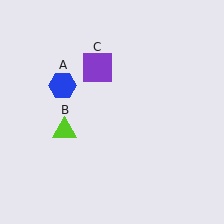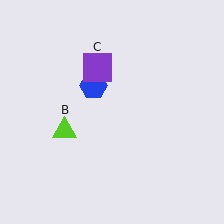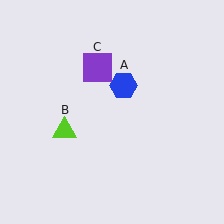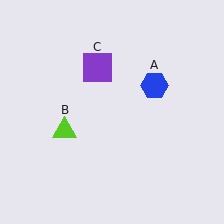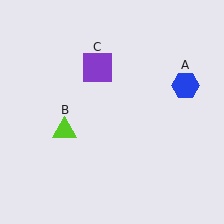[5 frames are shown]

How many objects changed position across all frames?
1 object changed position: blue hexagon (object A).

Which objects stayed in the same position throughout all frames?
Lime triangle (object B) and purple square (object C) remained stationary.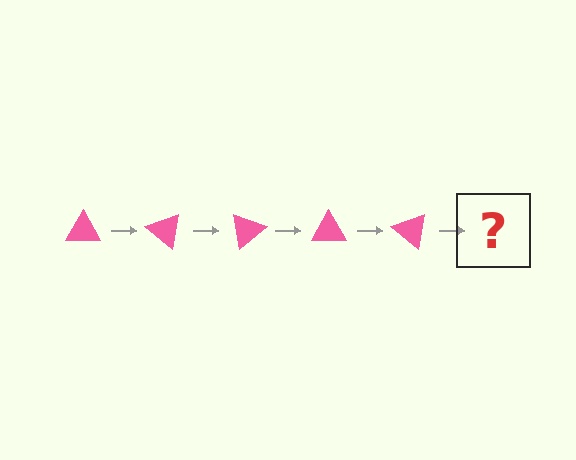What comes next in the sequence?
The next element should be a pink triangle rotated 200 degrees.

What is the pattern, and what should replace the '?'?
The pattern is that the triangle rotates 40 degrees each step. The '?' should be a pink triangle rotated 200 degrees.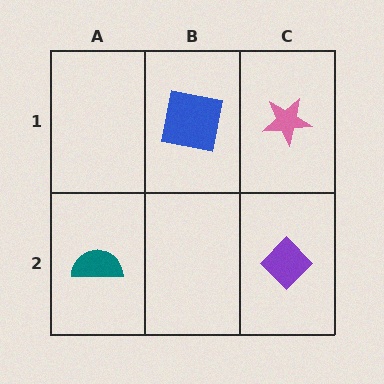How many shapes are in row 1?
2 shapes.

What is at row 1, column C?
A pink star.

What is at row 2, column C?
A purple diamond.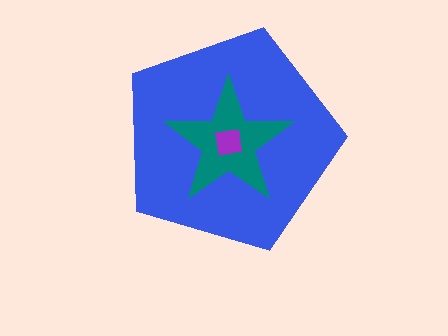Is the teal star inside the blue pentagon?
Yes.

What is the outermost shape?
The blue pentagon.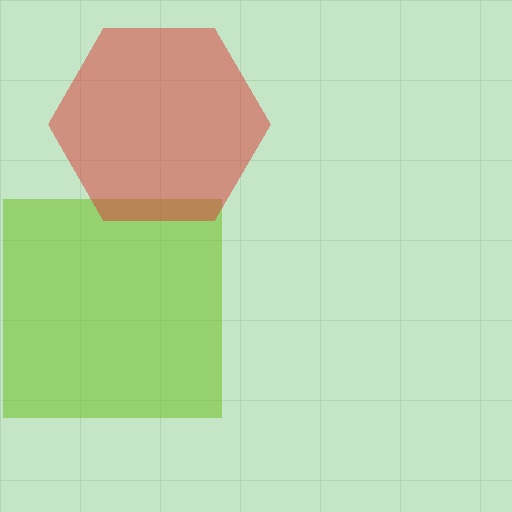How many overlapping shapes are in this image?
There are 2 overlapping shapes in the image.